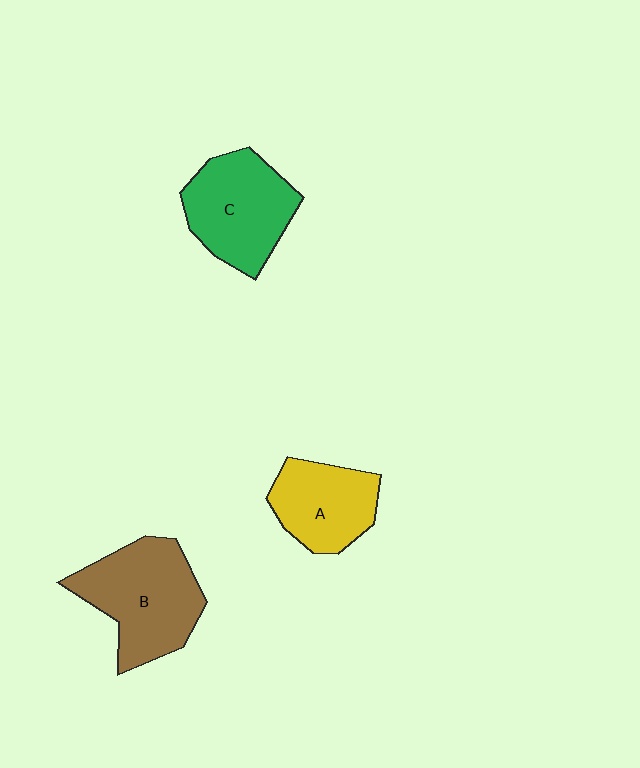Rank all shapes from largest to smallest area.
From largest to smallest: B (brown), C (green), A (yellow).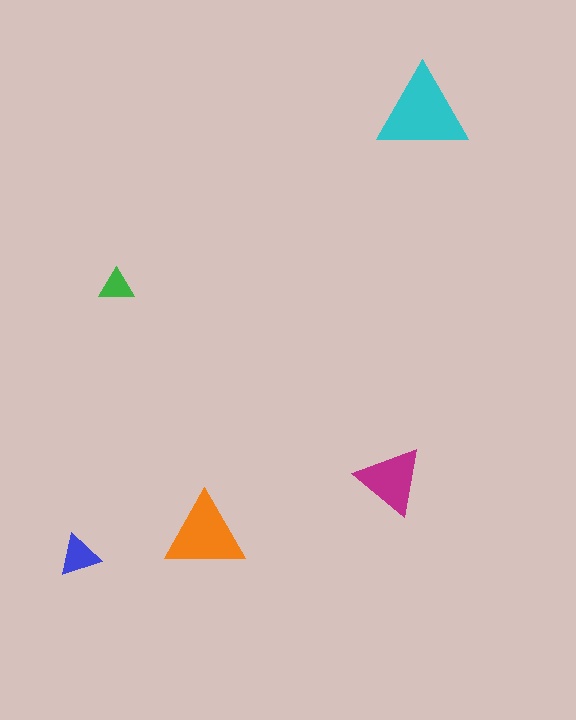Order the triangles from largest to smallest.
the cyan one, the orange one, the magenta one, the blue one, the green one.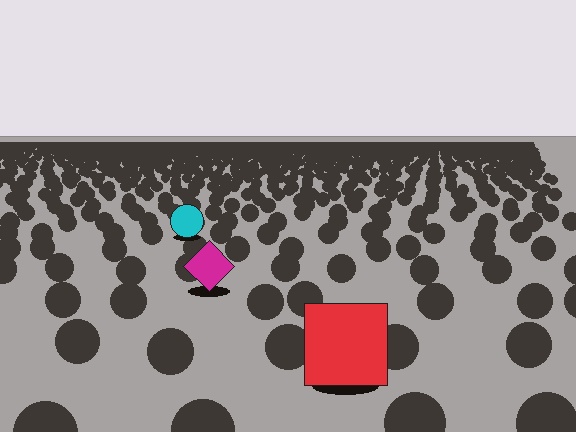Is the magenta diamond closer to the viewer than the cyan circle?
Yes. The magenta diamond is closer — you can tell from the texture gradient: the ground texture is coarser near it.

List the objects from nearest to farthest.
From nearest to farthest: the red square, the magenta diamond, the cyan circle.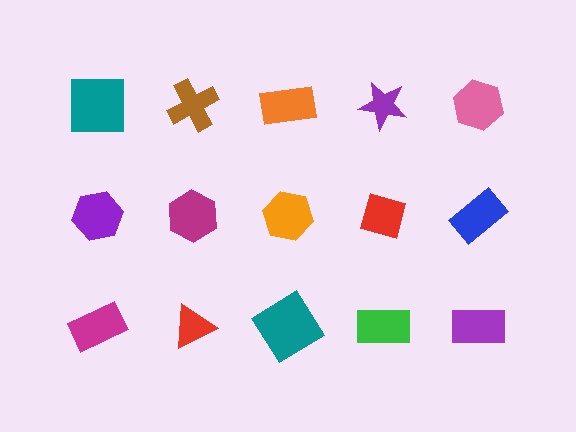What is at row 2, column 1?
A purple hexagon.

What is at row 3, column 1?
A magenta rectangle.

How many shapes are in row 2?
5 shapes.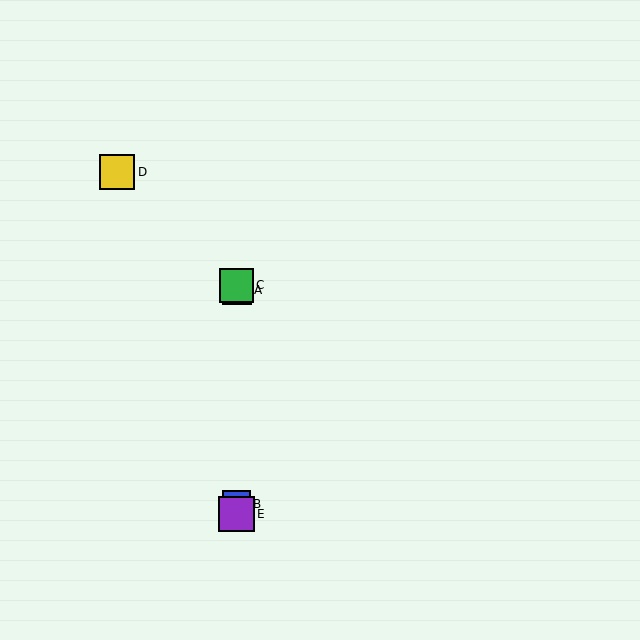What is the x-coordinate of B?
Object B is at x≈237.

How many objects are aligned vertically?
4 objects (A, B, C, E) are aligned vertically.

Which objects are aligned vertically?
Objects A, B, C, E are aligned vertically.